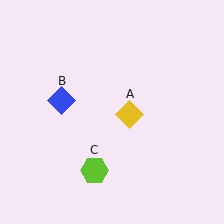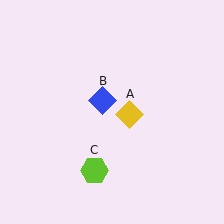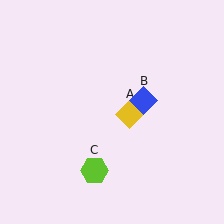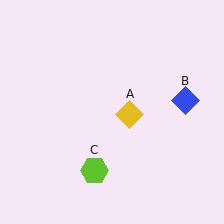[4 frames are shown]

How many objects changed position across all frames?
1 object changed position: blue diamond (object B).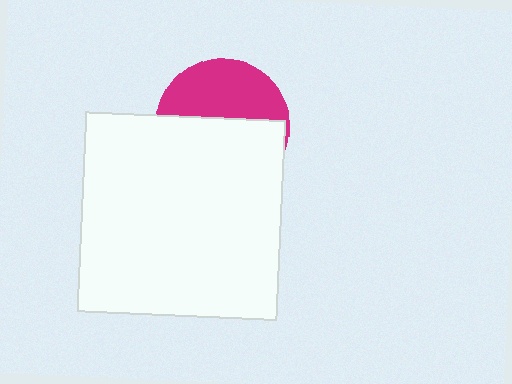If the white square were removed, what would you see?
You would see the complete magenta circle.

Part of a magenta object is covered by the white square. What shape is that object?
It is a circle.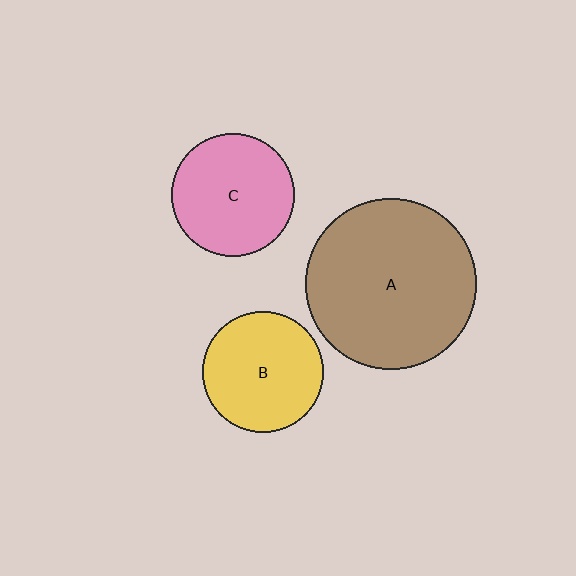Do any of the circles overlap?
No, none of the circles overlap.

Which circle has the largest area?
Circle A (brown).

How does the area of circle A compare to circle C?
Approximately 1.9 times.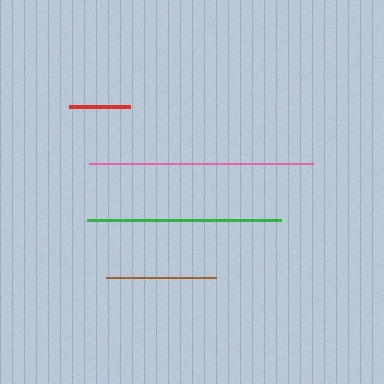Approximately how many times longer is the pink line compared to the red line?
The pink line is approximately 3.7 times the length of the red line.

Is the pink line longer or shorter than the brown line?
The pink line is longer than the brown line.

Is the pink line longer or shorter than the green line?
The pink line is longer than the green line.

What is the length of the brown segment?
The brown segment is approximately 110 pixels long.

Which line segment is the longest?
The pink line is the longest at approximately 224 pixels.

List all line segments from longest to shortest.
From longest to shortest: pink, green, brown, red.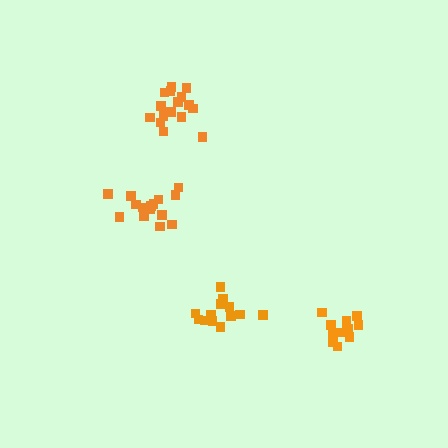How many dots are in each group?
Group 1: 13 dots, Group 2: 16 dots, Group 3: 13 dots, Group 4: 15 dots (57 total).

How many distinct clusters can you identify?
There are 4 distinct clusters.